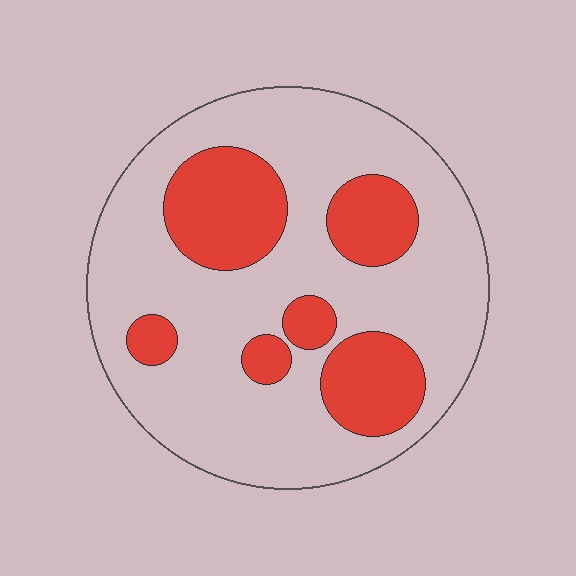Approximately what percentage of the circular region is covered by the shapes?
Approximately 25%.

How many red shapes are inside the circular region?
6.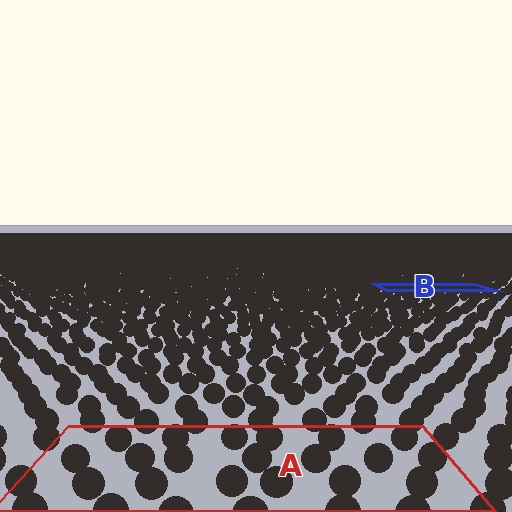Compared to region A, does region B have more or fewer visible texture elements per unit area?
Region B has more texture elements per unit area — they are packed more densely because it is farther away.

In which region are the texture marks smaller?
The texture marks are smaller in region B, because it is farther away.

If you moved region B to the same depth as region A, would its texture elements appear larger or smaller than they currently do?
They would appear larger. At a closer depth, the same texture elements are projected at a bigger on-screen size.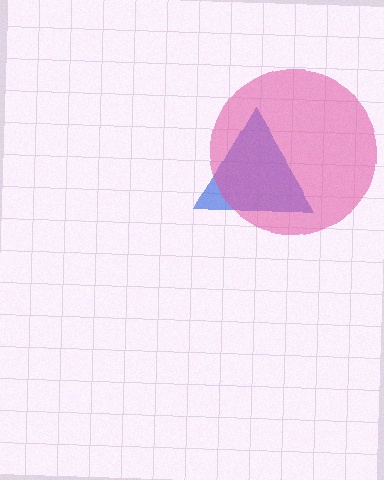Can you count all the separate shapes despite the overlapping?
Yes, there are 2 separate shapes.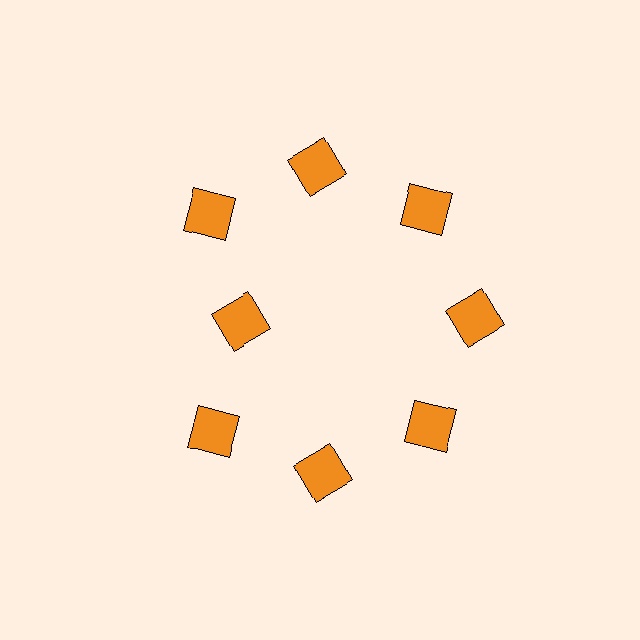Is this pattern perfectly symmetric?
No. The 8 orange squares are arranged in a ring, but one element near the 9 o'clock position is pulled inward toward the center, breaking the 8-fold rotational symmetry.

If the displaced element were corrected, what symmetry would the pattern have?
It would have 8-fold rotational symmetry — the pattern would map onto itself every 45 degrees.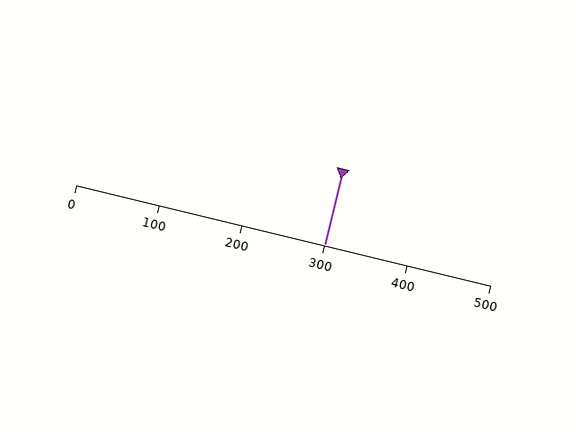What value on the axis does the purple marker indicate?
The marker indicates approximately 300.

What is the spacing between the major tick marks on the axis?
The major ticks are spaced 100 apart.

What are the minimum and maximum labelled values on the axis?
The axis runs from 0 to 500.